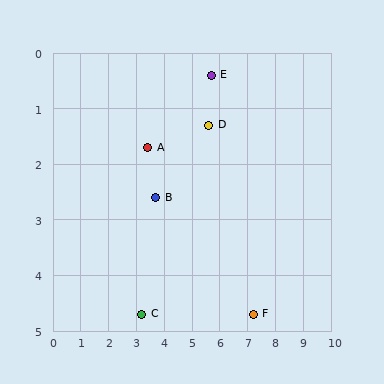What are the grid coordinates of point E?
Point E is at approximately (5.7, 0.4).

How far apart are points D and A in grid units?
Points D and A are about 2.2 grid units apart.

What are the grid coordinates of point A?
Point A is at approximately (3.4, 1.7).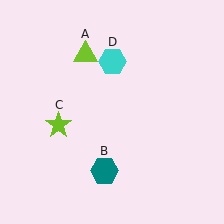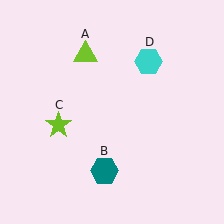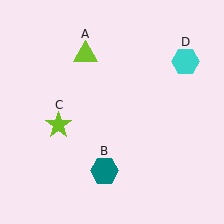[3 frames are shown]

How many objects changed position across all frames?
1 object changed position: cyan hexagon (object D).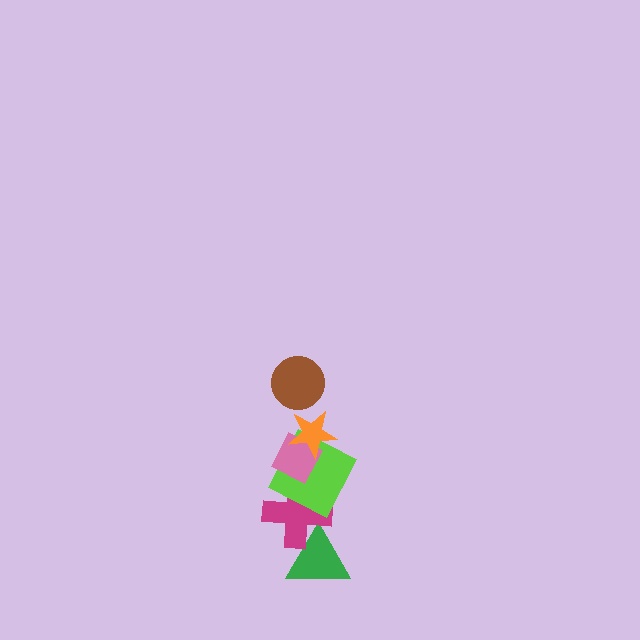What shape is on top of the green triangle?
The magenta cross is on top of the green triangle.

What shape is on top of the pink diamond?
The orange star is on top of the pink diamond.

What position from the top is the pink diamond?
The pink diamond is 3rd from the top.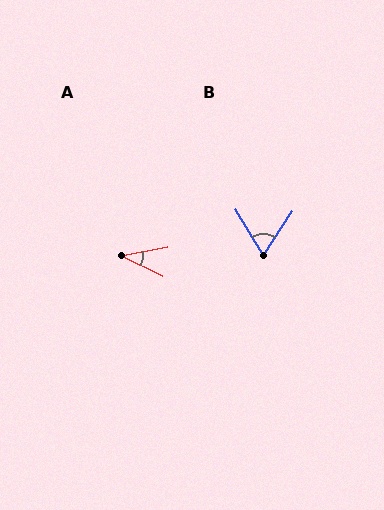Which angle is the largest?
B, at approximately 65 degrees.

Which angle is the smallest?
A, at approximately 37 degrees.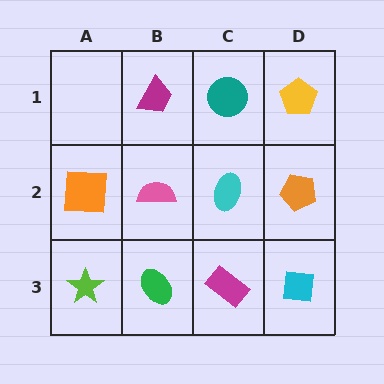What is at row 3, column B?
A green ellipse.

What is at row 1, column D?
A yellow pentagon.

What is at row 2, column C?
A cyan ellipse.